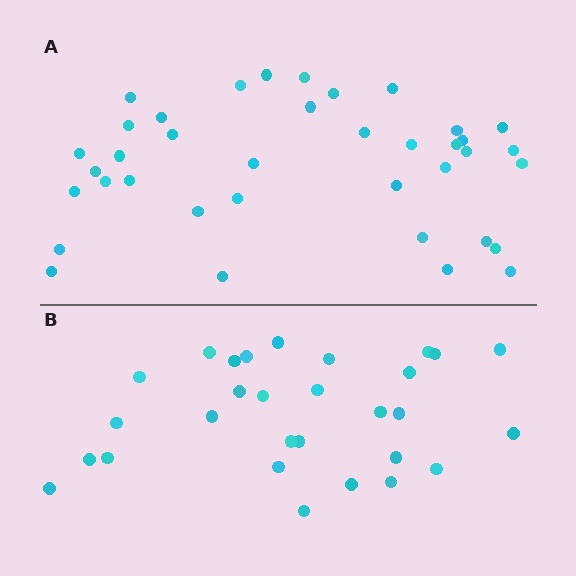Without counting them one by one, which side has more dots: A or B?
Region A (the top region) has more dots.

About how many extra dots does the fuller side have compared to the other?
Region A has roughly 8 or so more dots than region B.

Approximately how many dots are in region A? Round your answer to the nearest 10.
About 40 dots. (The exact count is 38, which rounds to 40.)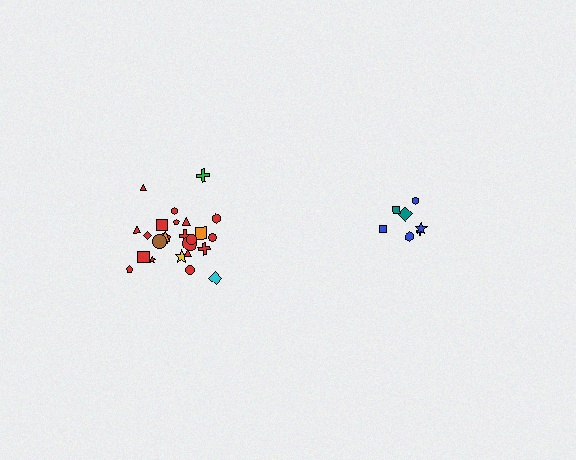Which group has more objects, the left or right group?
The left group.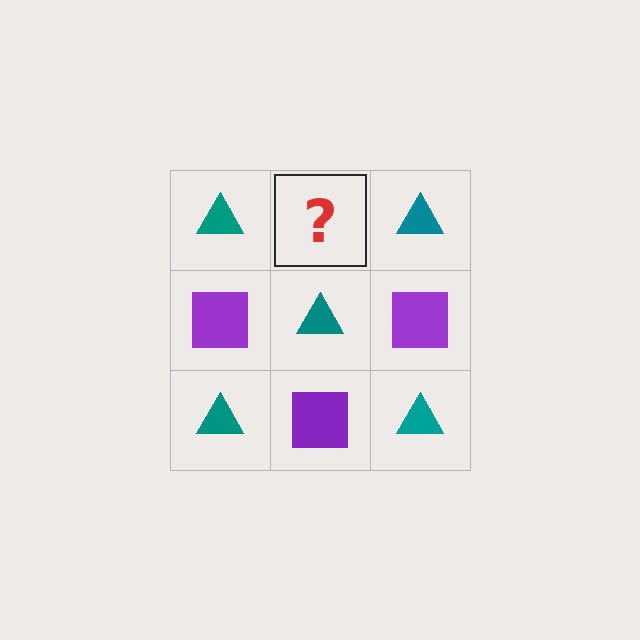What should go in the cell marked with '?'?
The missing cell should contain a purple square.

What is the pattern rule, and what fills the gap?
The rule is that it alternates teal triangle and purple square in a checkerboard pattern. The gap should be filled with a purple square.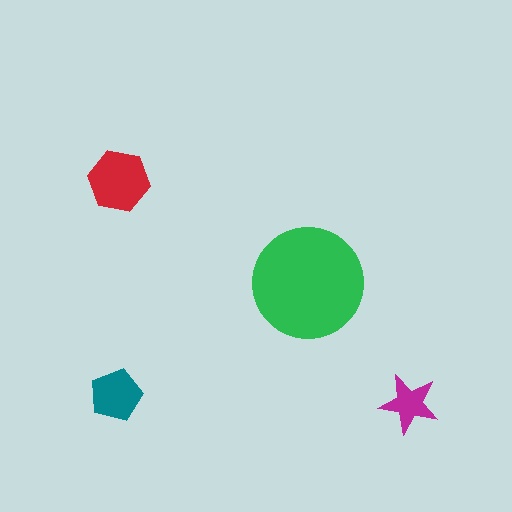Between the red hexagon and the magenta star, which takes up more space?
The red hexagon.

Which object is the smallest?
The magenta star.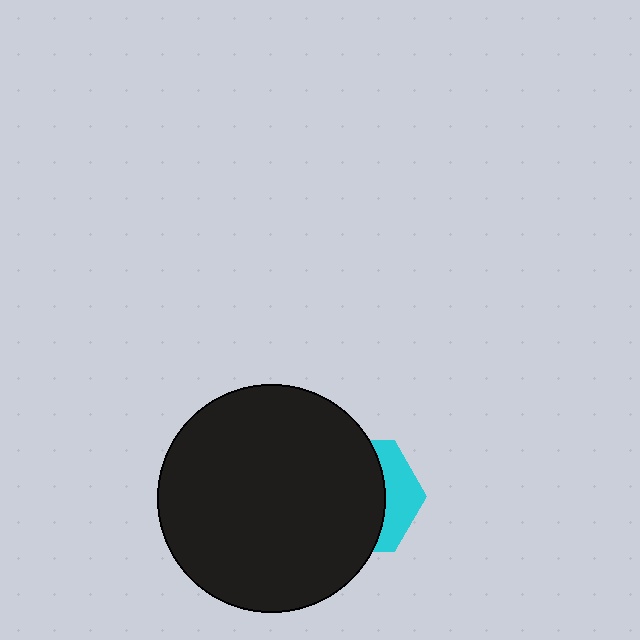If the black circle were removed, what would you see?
You would see the complete cyan hexagon.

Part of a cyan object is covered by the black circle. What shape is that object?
It is a hexagon.